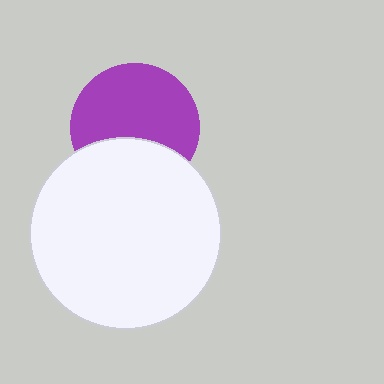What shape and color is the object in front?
The object in front is a white circle.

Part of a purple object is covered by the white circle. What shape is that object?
It is a circle.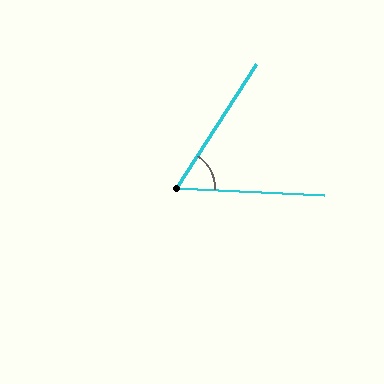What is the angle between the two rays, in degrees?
Approximately 60 degrees.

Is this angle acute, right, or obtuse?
It is acute.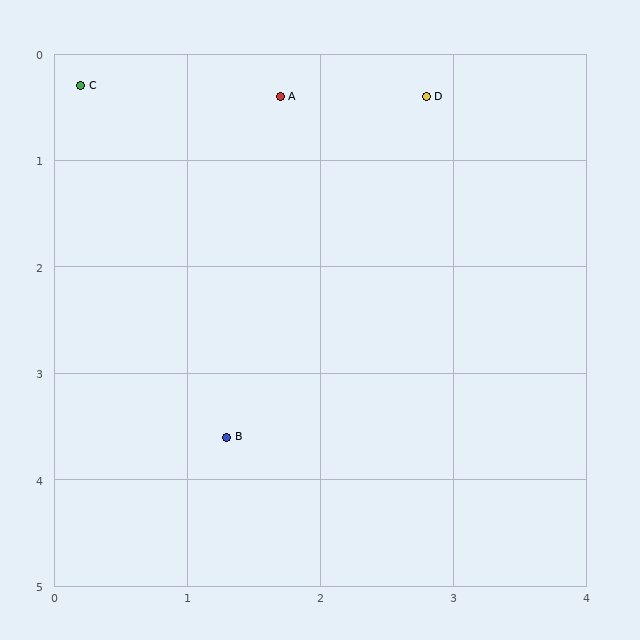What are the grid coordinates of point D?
Point D is at approximately (2.8, 0.4).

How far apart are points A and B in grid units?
Points A and B are about 3.2 grid units apart.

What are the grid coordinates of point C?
Point C is at approximately (0.2, 0.3).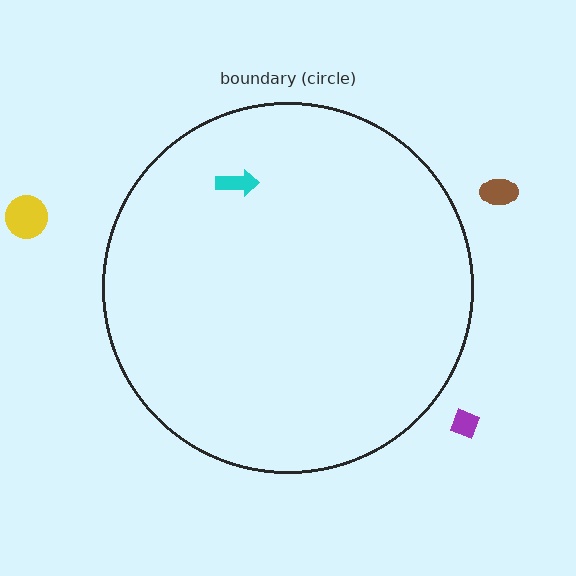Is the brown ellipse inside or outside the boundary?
Outside.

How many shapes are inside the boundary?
1 inside, 3 outside.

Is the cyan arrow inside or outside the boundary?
Inside.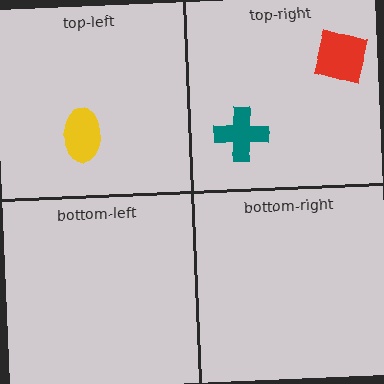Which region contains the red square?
The top-right region.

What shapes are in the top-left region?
The yellow ellipse.